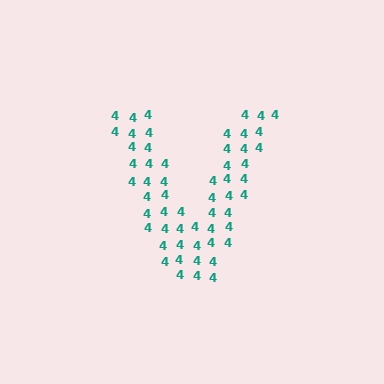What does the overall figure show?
The overall figure shows the letter V.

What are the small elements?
The small elements are digit 4's.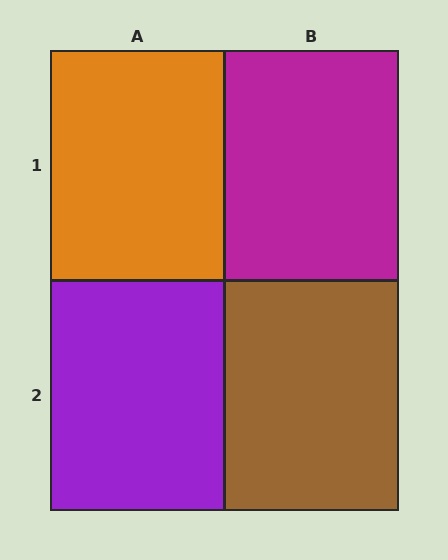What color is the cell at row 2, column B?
Brown.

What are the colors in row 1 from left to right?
Orange, magenta.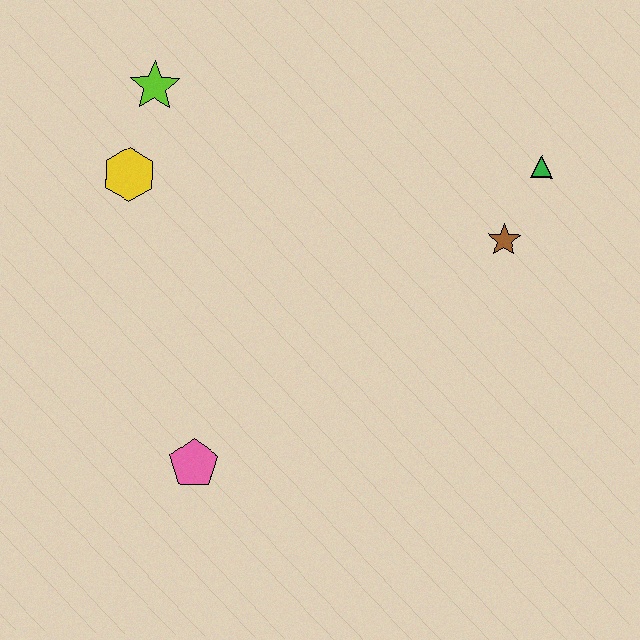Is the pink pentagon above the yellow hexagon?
No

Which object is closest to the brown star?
The green triangle is closest to the brown star.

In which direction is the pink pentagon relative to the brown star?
The pink pentagon is to the left of the brown star.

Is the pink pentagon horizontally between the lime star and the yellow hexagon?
No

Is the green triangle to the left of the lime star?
No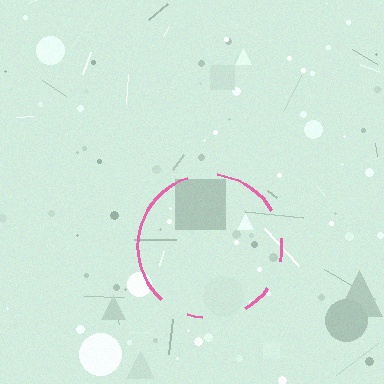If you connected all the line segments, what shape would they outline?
They would outline a circle.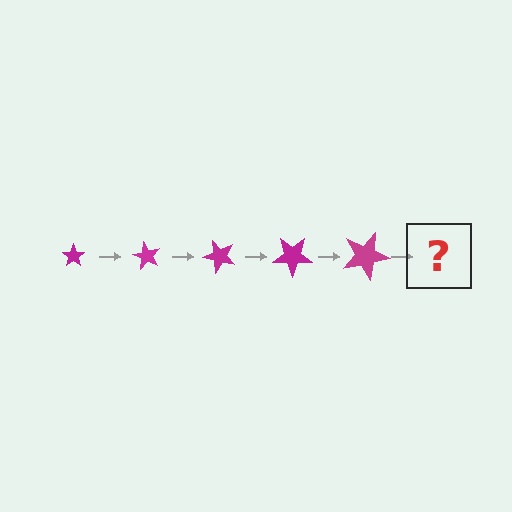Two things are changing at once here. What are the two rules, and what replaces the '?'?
The two rules are that the star grows larger each step and it rotates 60 degrees each step. The '?' should be a star, larger than the previous one and rotated 300 degrees from the start.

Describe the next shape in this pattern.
It should be a star, larger than the previous one and rotated 300 degrees from the start.